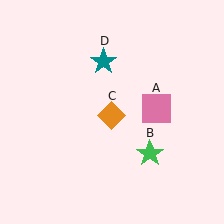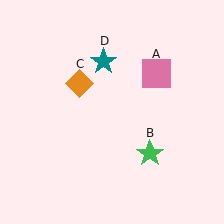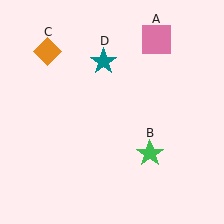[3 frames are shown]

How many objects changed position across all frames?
2 objects changed position: pink square (object A), orange diamond (object C).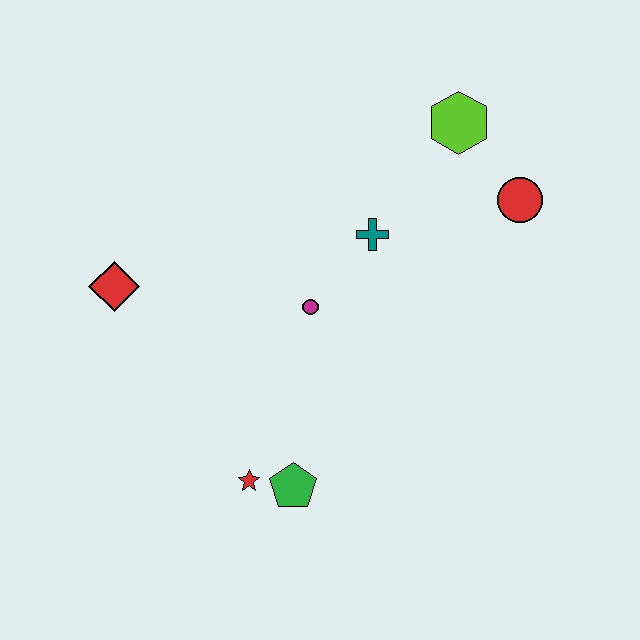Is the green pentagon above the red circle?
No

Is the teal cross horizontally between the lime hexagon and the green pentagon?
Yes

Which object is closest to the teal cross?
The magenta circle is closest to the teal cross.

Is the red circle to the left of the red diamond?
No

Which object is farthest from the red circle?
The red diamond is farthest from the red circle.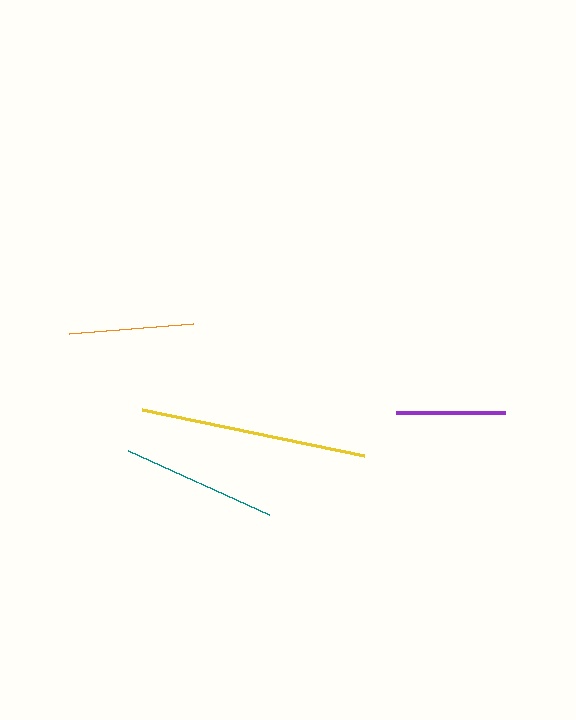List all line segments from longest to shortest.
From longest to shortest: yellow, teal, orange, purple.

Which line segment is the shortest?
The purple line is the shortest at approximately 109 pixels.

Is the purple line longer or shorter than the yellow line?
The yellow line is longer than the purple line.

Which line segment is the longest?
The yellow line is the longest at approximately 226 pixels.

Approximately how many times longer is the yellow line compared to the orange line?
The yellow line is approximately 1.8 times the length of the orange line.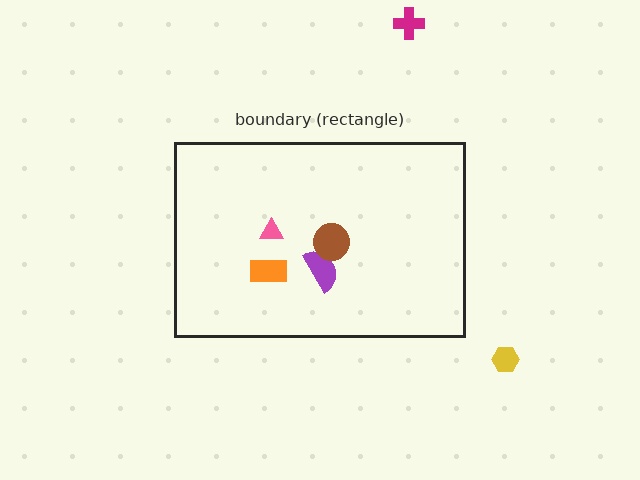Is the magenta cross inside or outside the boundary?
Outside.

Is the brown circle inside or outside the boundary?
Inside.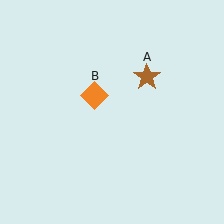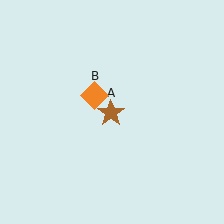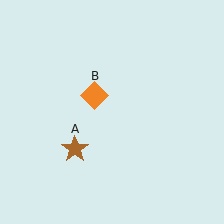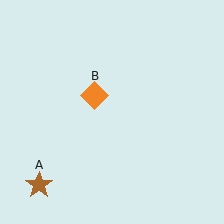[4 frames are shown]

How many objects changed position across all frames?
1 object changed position: brown star (object A).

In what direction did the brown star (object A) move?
The brown star (object A) moved down and to the left.